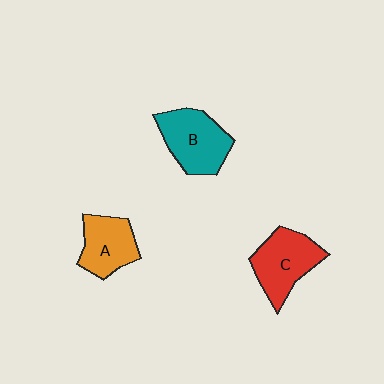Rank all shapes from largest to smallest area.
From largest to smallest: B (teal), C (red), A (orange).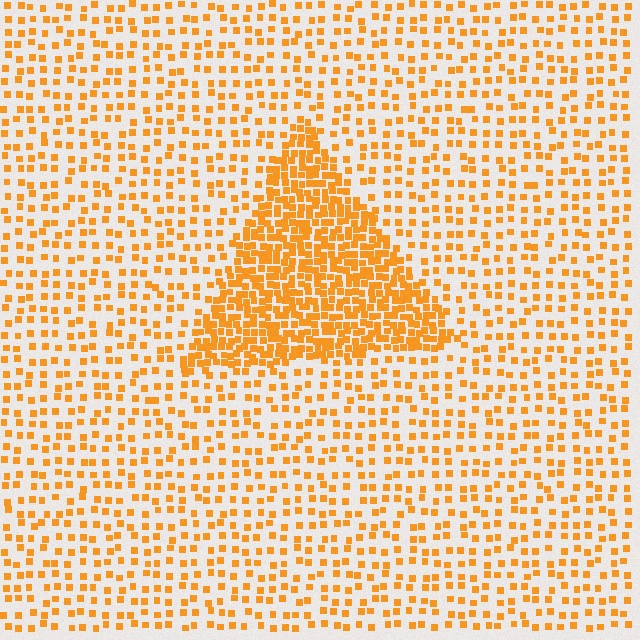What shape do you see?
I see a triangle.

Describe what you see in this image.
The image contains small orange elements arranged at two different densities. A triangle-shaped region is visible where the elements are more densely packed than the surrounding area.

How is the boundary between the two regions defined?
The boundary is defined by a change in element density (approximately 2.6x ratio). All elements are the same color, size, and shape.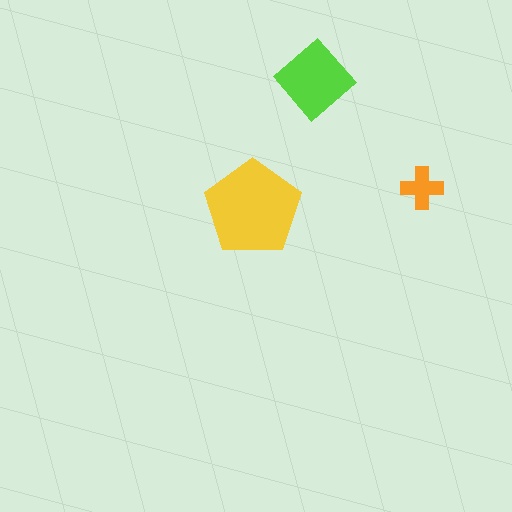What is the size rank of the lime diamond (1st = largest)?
2nd.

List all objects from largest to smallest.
The yellow pentagon, the lime diamond, the orange cross.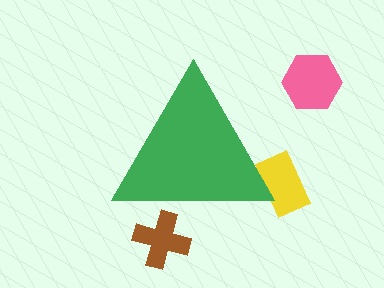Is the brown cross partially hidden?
Yes, the brown cross is partially hidden behind the green triangle.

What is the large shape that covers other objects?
A green triangle.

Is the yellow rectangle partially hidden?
Yes, the yellow rectangle is partially hidden behind the green triangle.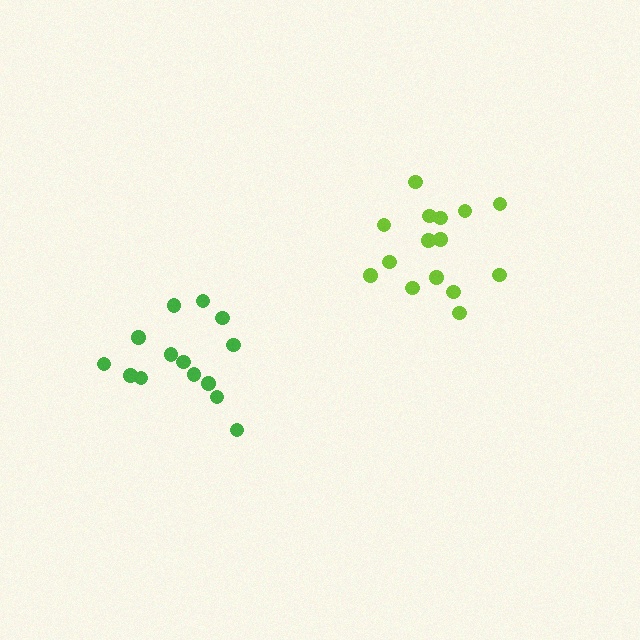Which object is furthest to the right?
The lime cluster is rightmost.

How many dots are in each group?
Group 1: 15 dots, Group 2: 14 dots (29 total).